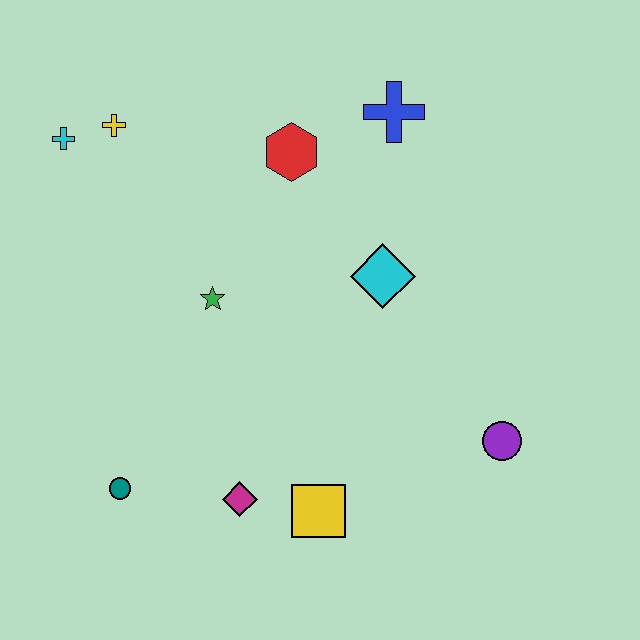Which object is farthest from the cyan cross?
The purple circle is farthest from the cyan cross.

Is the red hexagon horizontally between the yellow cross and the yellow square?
Yes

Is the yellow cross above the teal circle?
Yes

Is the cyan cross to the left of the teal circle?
Yes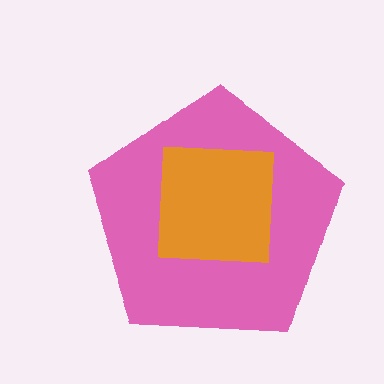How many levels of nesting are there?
2.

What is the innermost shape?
The orange square.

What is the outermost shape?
The pink pentagon.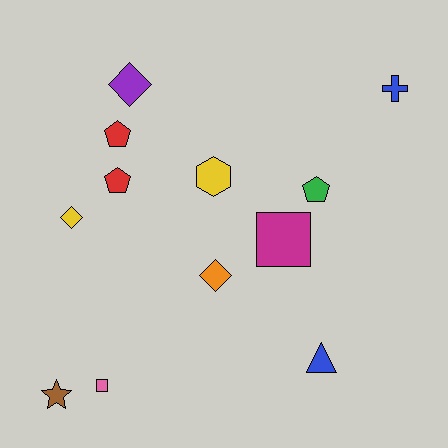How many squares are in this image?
There are 2 squares.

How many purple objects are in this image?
There is 1 purple object.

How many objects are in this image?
There are 12 objects.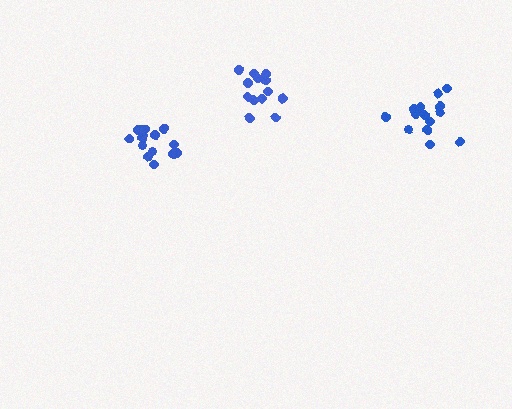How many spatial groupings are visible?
There are 3 spatial groupings.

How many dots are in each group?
Group 1: 14 dots, Group 2: 16 dots, Group 3: 13 dots (43 total).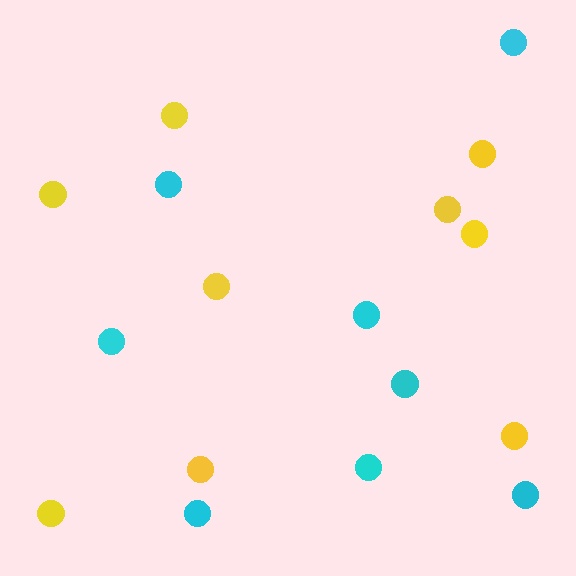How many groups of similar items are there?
There are 2 groups: one group of cyan circles (8) and one group of yellow circles (9).